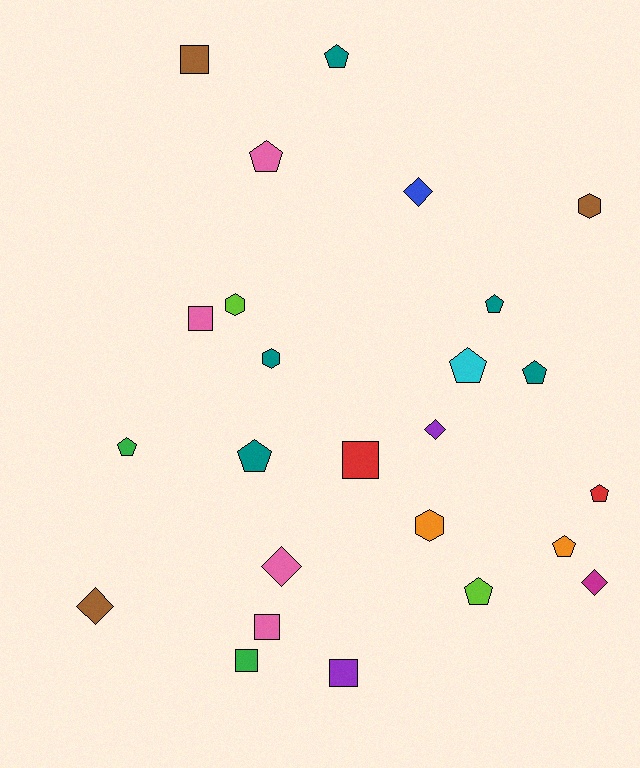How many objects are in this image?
There are 25 objects.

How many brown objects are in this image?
There are 3 brown objects.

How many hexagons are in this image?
There are 4 hexagons.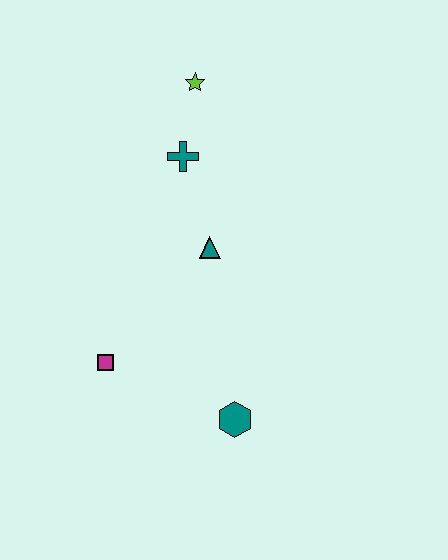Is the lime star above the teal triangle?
Yes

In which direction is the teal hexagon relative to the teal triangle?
The teal hexagon is below the teal triangle.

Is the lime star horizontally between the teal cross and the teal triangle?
Yes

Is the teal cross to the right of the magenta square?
Yes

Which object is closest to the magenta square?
The teal hexagon is closest to the magenta square.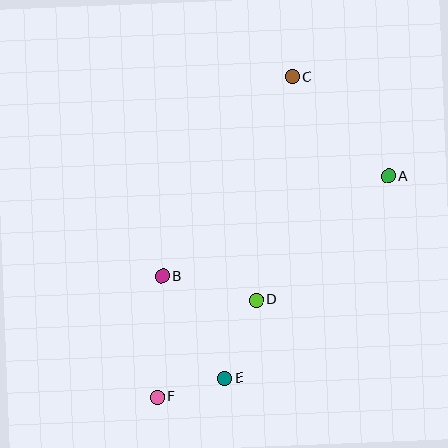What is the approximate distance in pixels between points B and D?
The distance between B and D is approximately 97 pixels.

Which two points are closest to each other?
Points E and F are closest to each other.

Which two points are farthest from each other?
Points C and F are farthest from each other.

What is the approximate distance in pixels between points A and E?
The distance between A and E is approximately 260 pixels.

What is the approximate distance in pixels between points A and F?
The distance between A and F is approximately 320 pixels.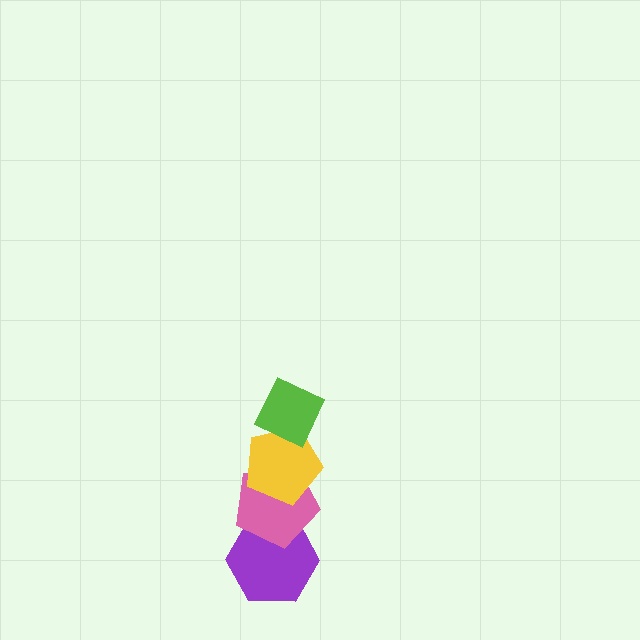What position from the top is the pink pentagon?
The pink pentagon is 3rd from the top.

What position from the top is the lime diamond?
The lime diamond is 1st from the top.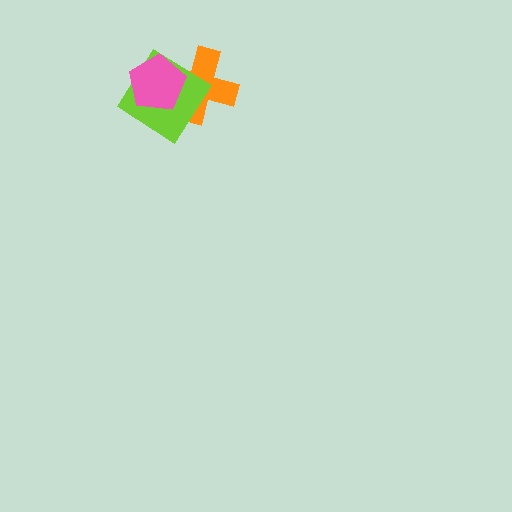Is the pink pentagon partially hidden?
No, no other shape covers it.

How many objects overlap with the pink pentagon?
2 objects overlap with the pink pentagon.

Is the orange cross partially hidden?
Yes, it is partially covered by another shape.